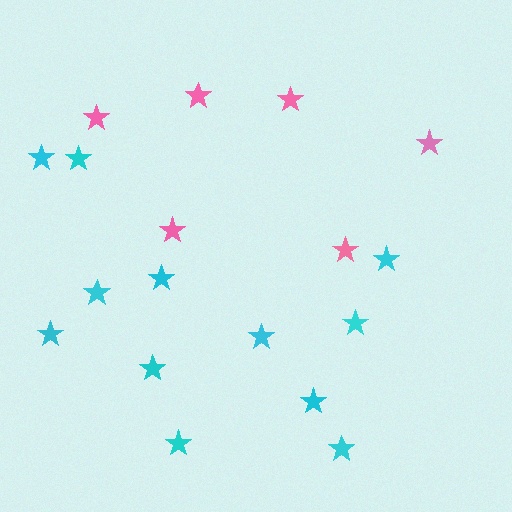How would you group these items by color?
There are 2 groups: one group of pink stars (6) and one group of cyan stars (12).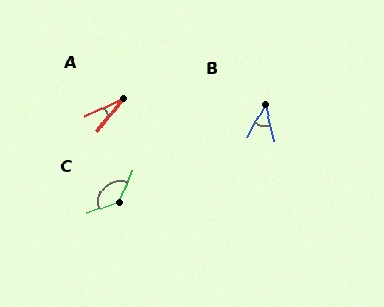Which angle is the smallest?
A, at approximately 27 degrees.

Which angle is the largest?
C, at approximately 131 degrees.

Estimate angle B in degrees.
Approximately 43 degrees.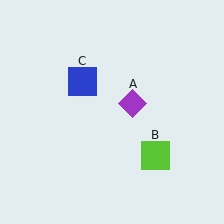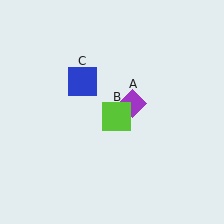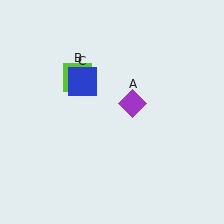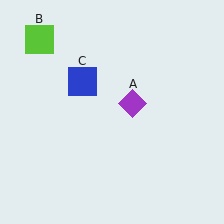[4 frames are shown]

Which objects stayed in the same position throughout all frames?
Purple diamond (object A) and blue square (object C) remained stationary.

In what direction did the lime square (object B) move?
The lime square (object B) moved up and to the left.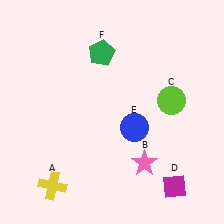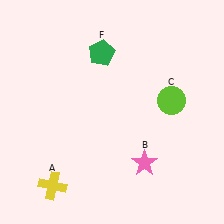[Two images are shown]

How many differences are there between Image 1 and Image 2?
There are 2 differences between the two images.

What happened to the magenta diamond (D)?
The magenta diamond (D) was removed in Image 2. It was in the bottom-right area of Image 1.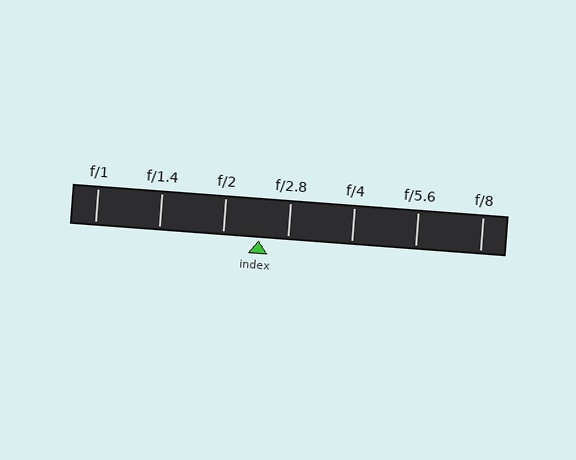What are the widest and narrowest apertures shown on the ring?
The widest aperture shown is f/1 and the narrowest is f/8.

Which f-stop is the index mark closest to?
The index mark is closest to f/2.8.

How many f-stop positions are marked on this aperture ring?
There are 7 f-stop positions marked.